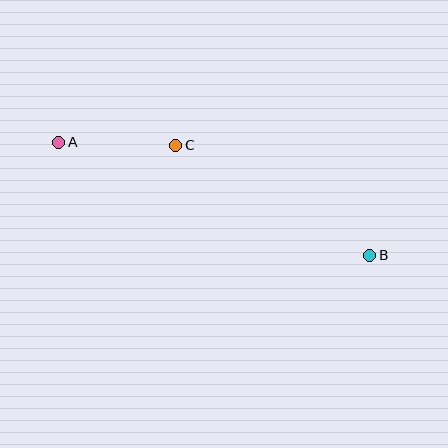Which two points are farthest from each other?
Points A and B are farthest from each other.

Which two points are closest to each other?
Points A and C are closest to each other.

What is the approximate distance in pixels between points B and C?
The distance between B and C is approximately 223 pixels.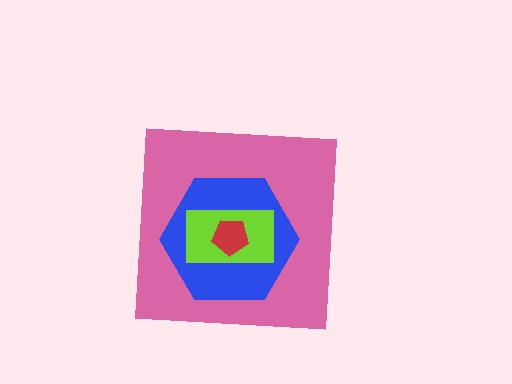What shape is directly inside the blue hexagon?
The lime rectangle.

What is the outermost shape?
The pink square.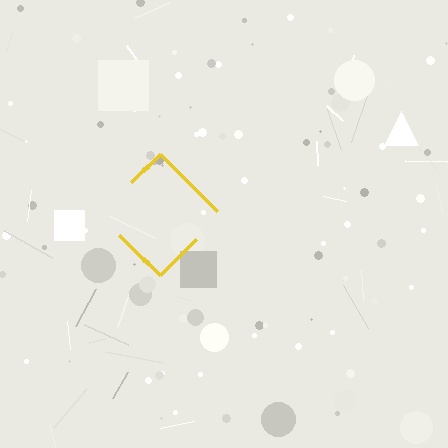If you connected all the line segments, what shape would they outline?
They would outline a diamond.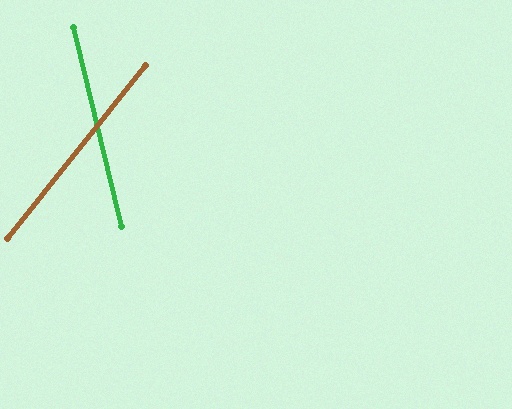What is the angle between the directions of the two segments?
Approximately 52 degrees.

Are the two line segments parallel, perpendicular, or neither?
Neither parallel nor perpendicular — they differ by about 52°.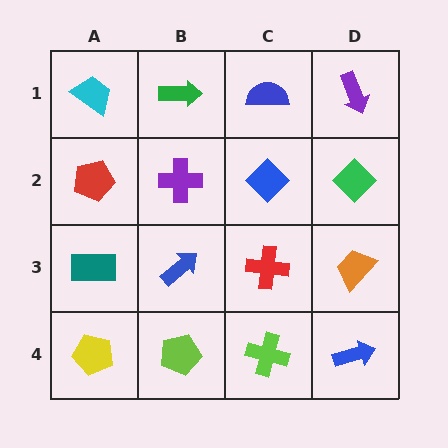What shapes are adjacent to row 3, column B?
A purple cross (row 2, column B), a lime pentagon (row 4, column B), a teal rectangle (row 3, column A), a red cross (row 3, column C).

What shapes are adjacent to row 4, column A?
A teal rectangle (row 3, column A), a lime pentagon (row 4, column B).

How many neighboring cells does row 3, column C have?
4.